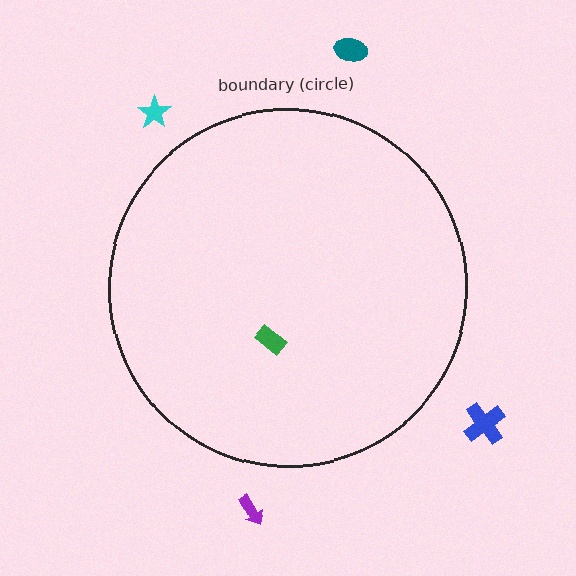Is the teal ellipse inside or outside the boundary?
Outside.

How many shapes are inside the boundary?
1 inside, 4 outside.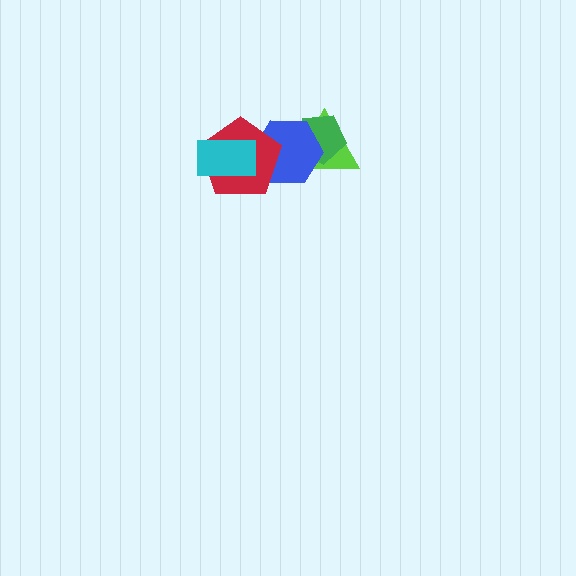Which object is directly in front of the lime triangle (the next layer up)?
The green pentagon is directly in front of the lime triangle.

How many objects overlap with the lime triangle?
2 objects overlap with the lime triangle.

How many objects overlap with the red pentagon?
2 objects overlap with the red pentagon.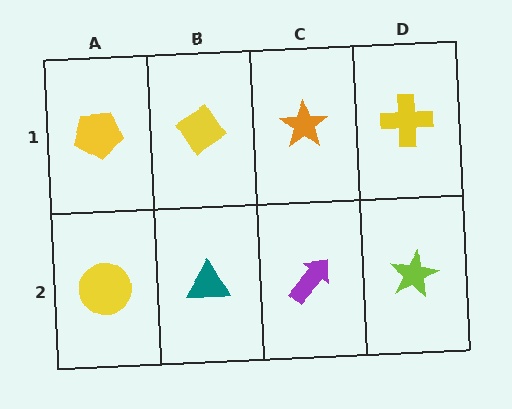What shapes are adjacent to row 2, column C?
An orange star (row 1, column C), a teal triangle (row 2, column B), a lime star (row 2, column D).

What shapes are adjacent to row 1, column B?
A teal triangle (row 2, column B), a yellow pentagon (row 1, column A), an orange star (row 1, column C).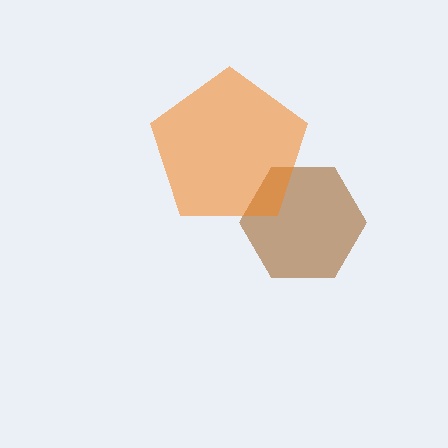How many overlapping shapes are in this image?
There are 2 overlapping shapes in the image.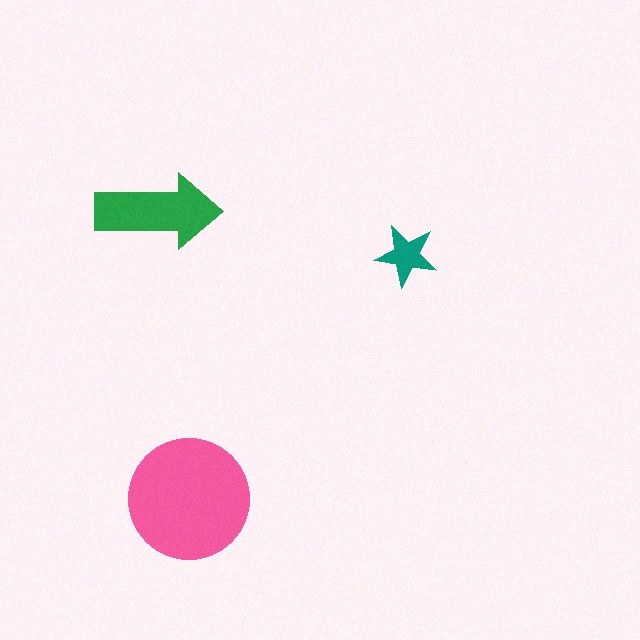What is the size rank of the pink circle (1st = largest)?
1st.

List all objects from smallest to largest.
The teal star, the green arrow, the pink circle.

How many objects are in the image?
There are 3 objects in the image.